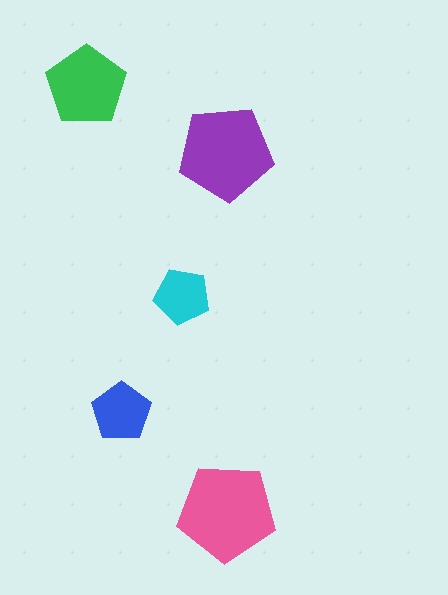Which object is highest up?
The green pentagon is topmost.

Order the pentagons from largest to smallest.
the pink one, the purple one, the green one, the blue one, the cyan one.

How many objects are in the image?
There are 5 objects in the image.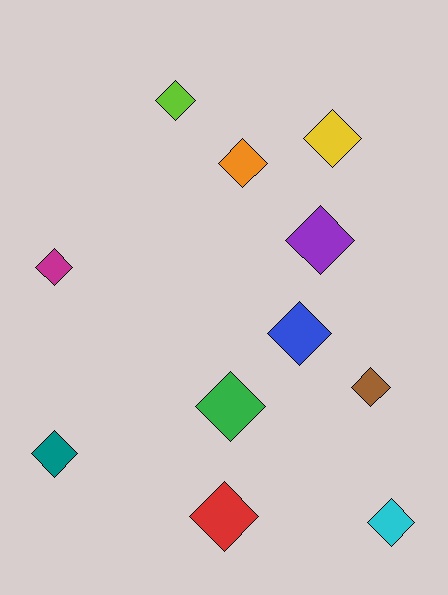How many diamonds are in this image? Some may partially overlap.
There are 11 diamonds.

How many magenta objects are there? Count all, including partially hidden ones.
There is 1 magenta object.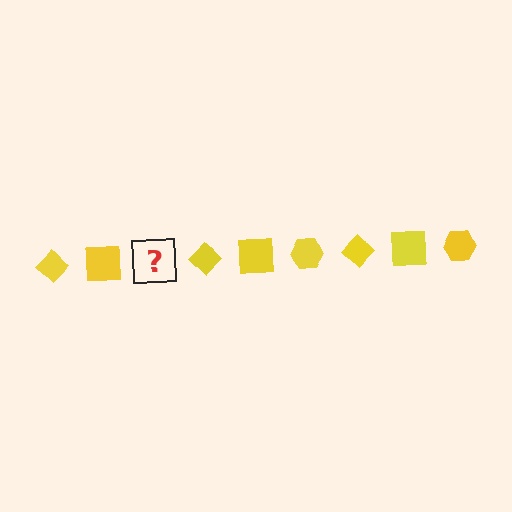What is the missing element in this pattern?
The missing element is a yellow hexagon.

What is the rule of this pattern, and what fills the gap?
The rule is that the pattern cycles through diamond, square, hexagon shapes in yellow. The gap should be filled with a yellow hexagon.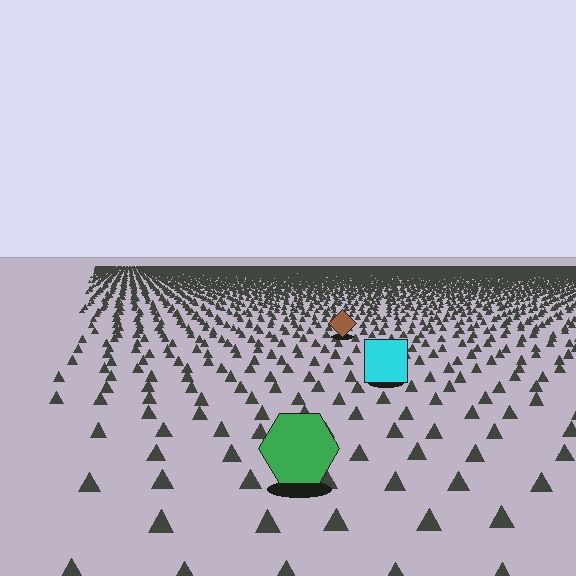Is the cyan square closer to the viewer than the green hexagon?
No. The green hexagon is closer — you can tell from the texture gradient: the ground texture is coarser near it.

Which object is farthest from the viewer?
The brown diamond is farthest from the viewer. It appears smaller and the ground texture around it is denser.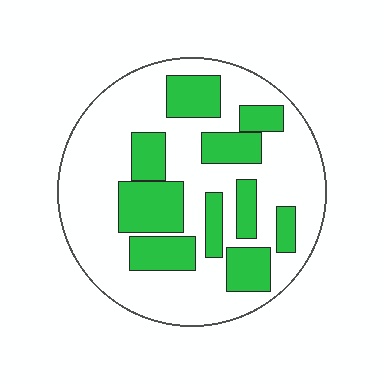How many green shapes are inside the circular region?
10.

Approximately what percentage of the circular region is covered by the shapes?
Approximately 30%.